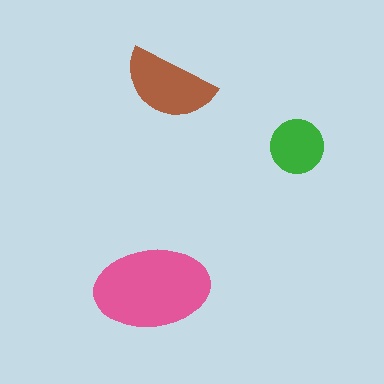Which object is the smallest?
The green circle.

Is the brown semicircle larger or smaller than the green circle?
Larger.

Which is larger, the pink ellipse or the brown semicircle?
The pink ellipse.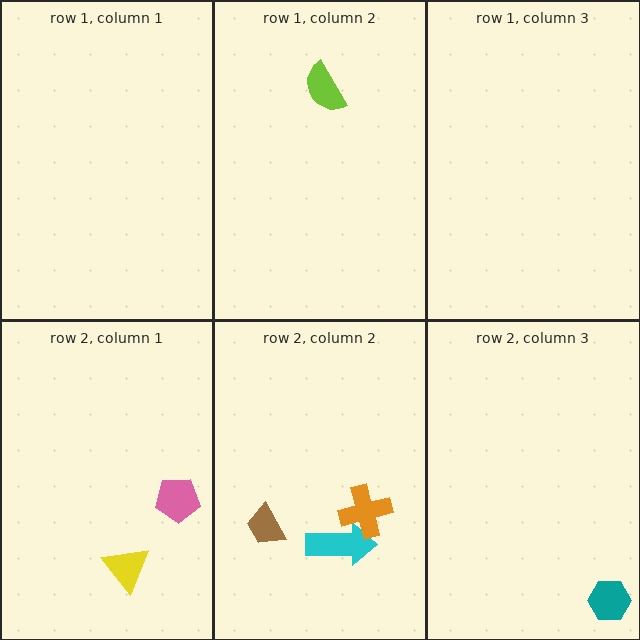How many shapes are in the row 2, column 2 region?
3.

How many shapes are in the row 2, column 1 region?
2.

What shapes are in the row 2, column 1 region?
The pink pentagon, the yellow triangle.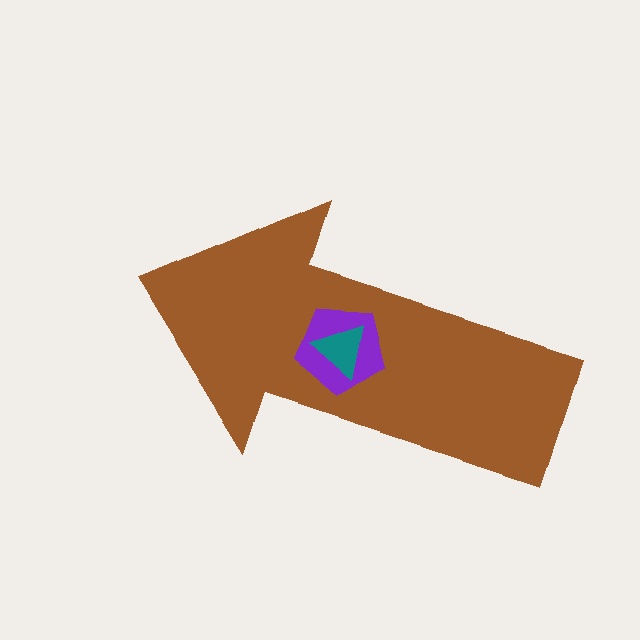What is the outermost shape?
The brown arrow.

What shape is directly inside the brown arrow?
The purple pentagon.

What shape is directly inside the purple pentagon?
The teal triangle.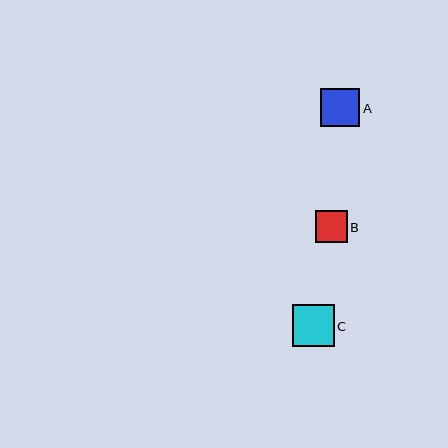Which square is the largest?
Square C is the largest with a size of approximately 42 pixels.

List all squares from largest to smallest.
From largest to smallest: C, A, B.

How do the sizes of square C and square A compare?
Square C and square A are approximately the same size.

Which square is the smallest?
Square B is the smallest with a size of approximately 31 pixels.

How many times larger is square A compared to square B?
Square A is approximately 1.2 times the size of square B.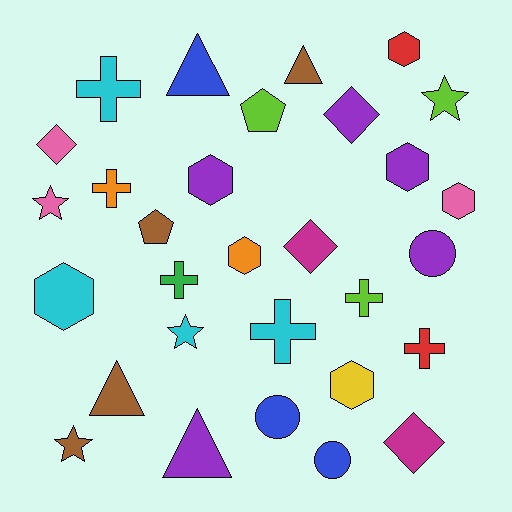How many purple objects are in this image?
There are 5 purple objects.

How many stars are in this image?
There are 4 stars.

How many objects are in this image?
There are 30 objects.